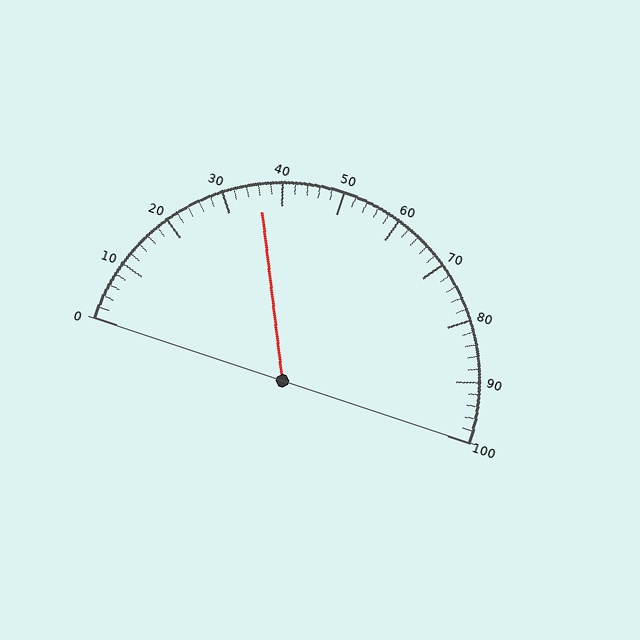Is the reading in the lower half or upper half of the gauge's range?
The reading is in the lower half of the range (0 to 100).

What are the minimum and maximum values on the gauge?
The gauge ranges from 0 to 100.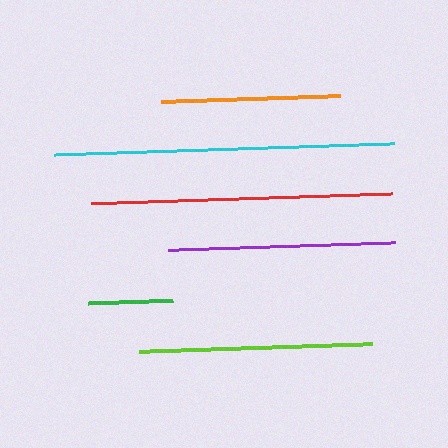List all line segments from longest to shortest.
From longest to shortest: cyan, red, lime, purple, orange, green.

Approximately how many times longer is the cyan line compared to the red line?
The cyan line is approximately 1.1 times the length of the red line.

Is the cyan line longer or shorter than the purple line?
The cyan line is longer than the purple line.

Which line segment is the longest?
The cyan line is the longest at approximately 341 pixels.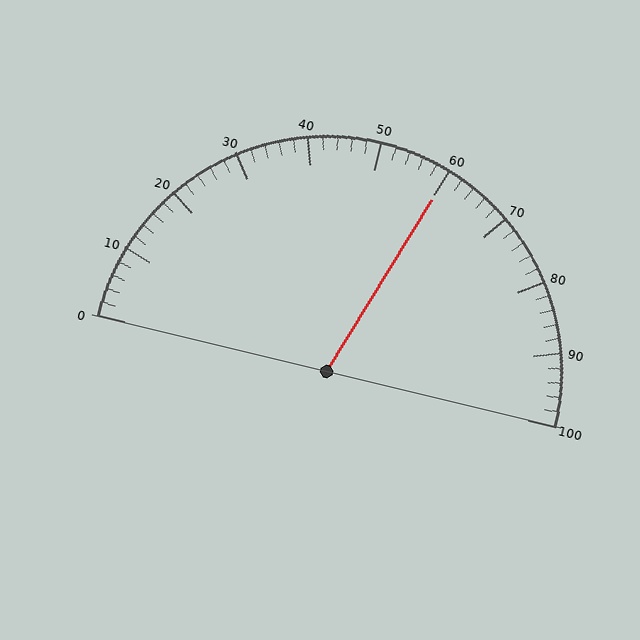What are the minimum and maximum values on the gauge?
The gauge ranges from 0 to 100.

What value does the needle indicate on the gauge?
The needle indicates approximately 60.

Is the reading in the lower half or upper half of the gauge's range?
The reading is in the upper half of the range (0 to 100).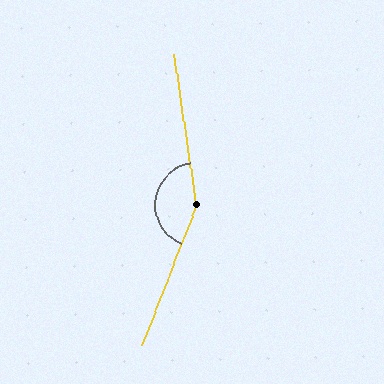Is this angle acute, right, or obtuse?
It is obtuse.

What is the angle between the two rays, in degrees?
Approximately 150 degrees.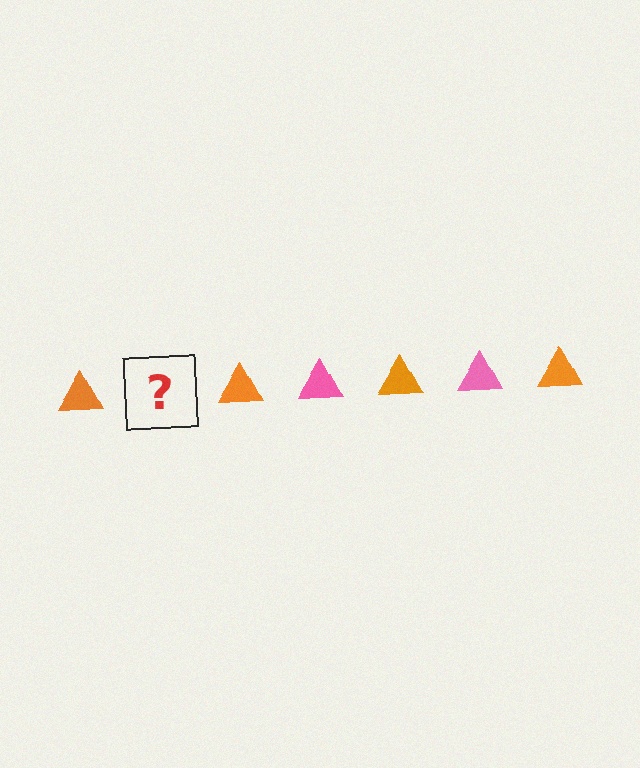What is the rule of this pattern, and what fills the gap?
The rule is that the pattern cycles through orange, pink triangles. The gap should be filled with a pink triangle.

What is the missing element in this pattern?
The missing element is a pink triangle.